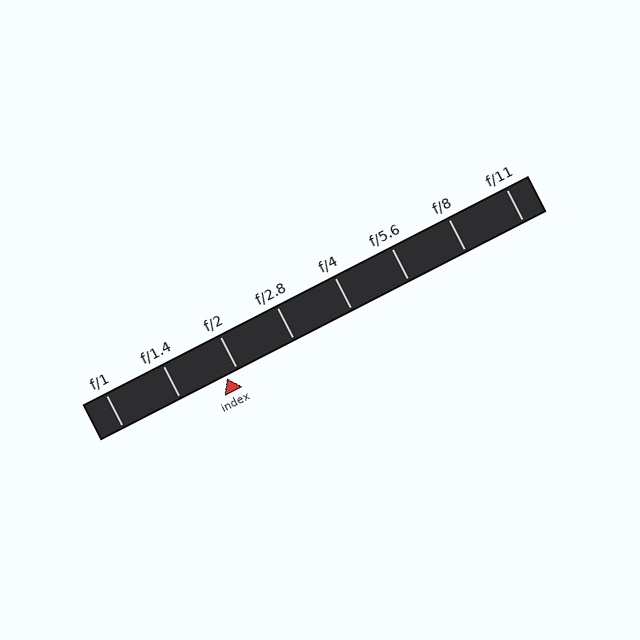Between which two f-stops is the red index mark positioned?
The index mark is between f/1.4 and f/2.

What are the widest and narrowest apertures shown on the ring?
The widest aperture shown is f/1 and the narrowest is f/11.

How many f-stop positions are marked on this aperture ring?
There are 8 f-stop positions marked.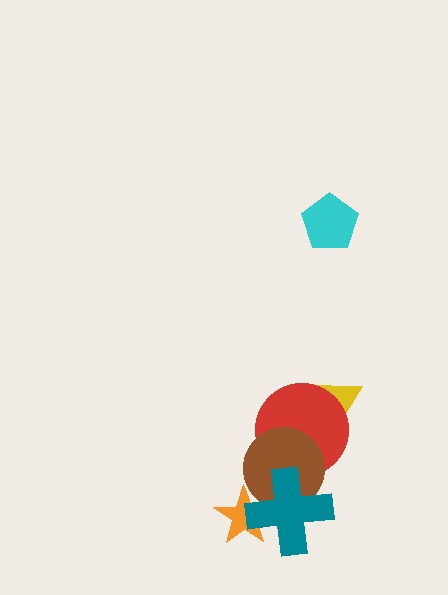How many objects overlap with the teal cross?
2 objects overlap with the teal cross.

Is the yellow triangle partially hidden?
Yes, it is partially covered by another shape.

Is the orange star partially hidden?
Yes, it is partially covered by another shape.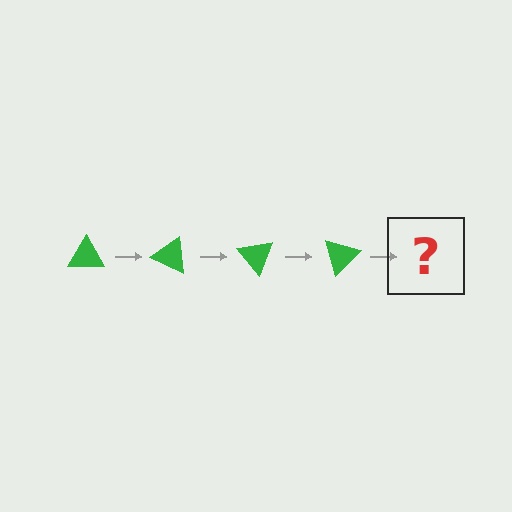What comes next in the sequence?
The next element should be a green triangle rotated 100 degrees.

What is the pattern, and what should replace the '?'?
The pattern is that the triangle rotates 25 degrees each step. The '?' should be a green triangle rotated 100 degrees.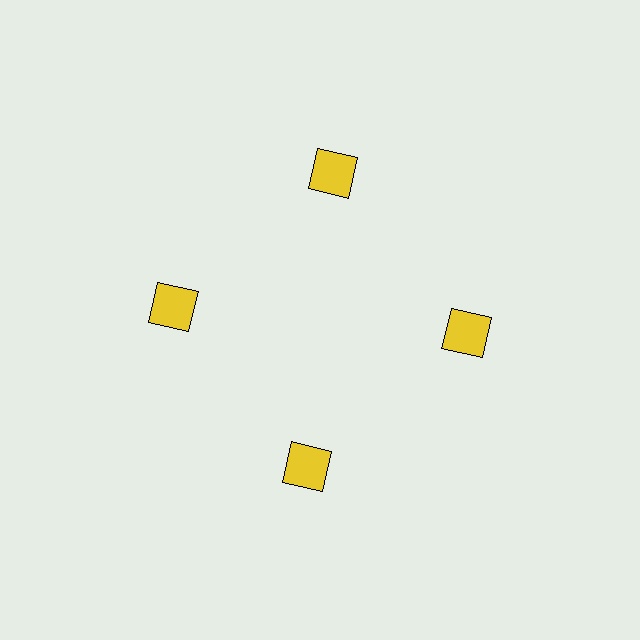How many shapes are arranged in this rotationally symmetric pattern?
There are 4 shapes, arranged in 4 groups of 1.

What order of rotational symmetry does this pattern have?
This pattern has 4-fold rotational symmetry.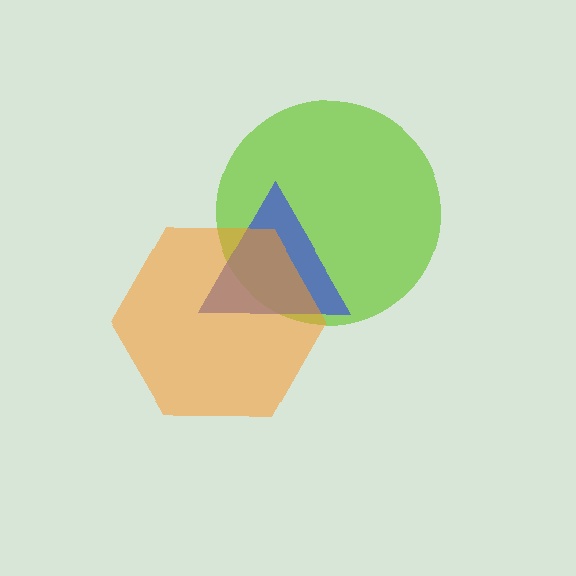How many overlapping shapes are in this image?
There are 3 overlapping shapes in the image.